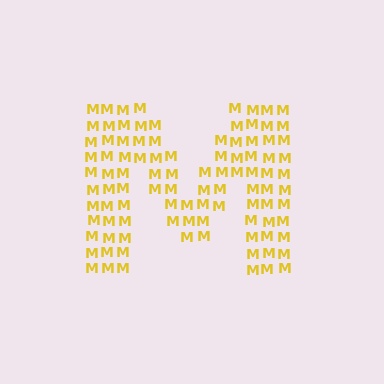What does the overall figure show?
The overall figure shows the letter M.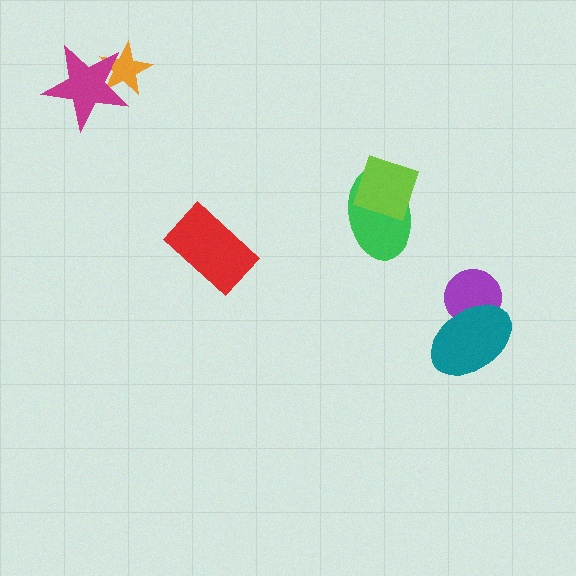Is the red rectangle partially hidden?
No, no other shape covers it.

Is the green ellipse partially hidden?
Yes, it is partially covered by another shape.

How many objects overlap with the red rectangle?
0 objects overlap with the red rectangle.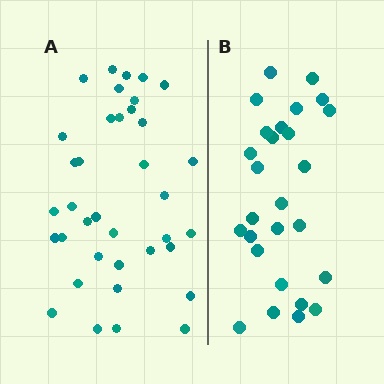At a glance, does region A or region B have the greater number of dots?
Region A (the left region) has more dots.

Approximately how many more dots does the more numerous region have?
Region A has roughly 10 or so more dots than region B.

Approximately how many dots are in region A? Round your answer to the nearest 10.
About 40 dots. (The exact count is 37, which rounds to 40.)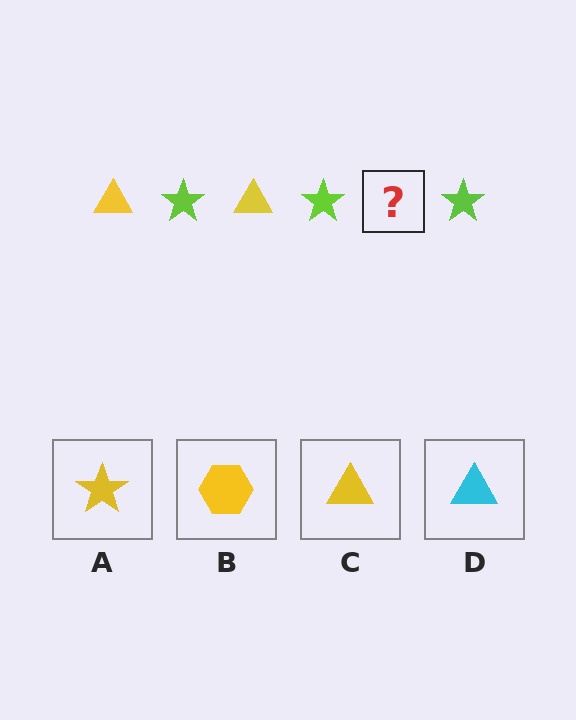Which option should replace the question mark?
Option C.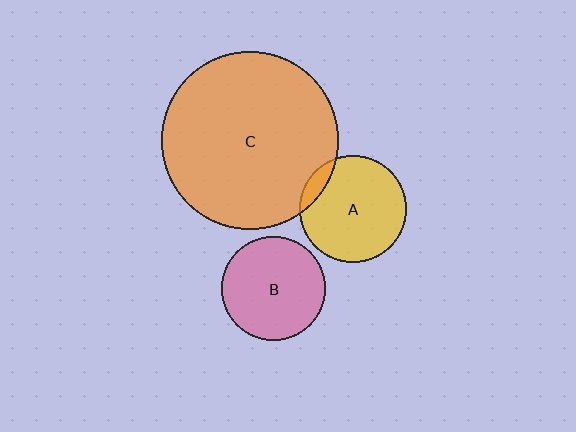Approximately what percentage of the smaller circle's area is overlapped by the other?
Approximately 10%.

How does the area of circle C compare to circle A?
Approximately 2.8 times.